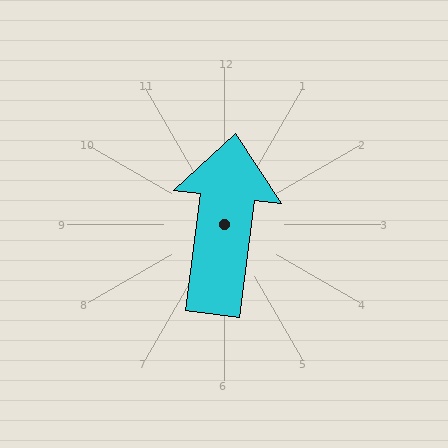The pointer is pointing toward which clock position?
Roughly 12 o'clock.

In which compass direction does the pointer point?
North.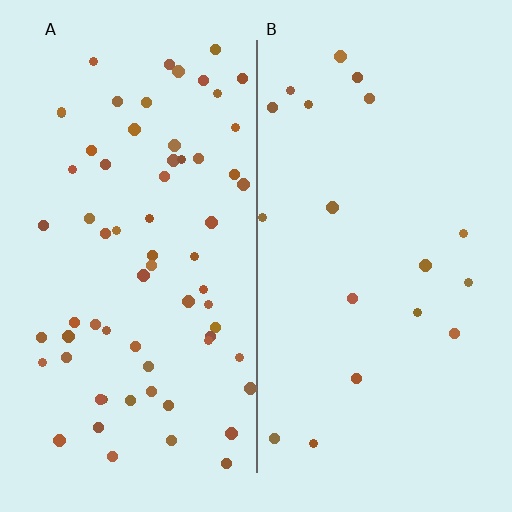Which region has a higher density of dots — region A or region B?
A (the left).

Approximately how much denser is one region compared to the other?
Approximately 3.6× — region A over region B.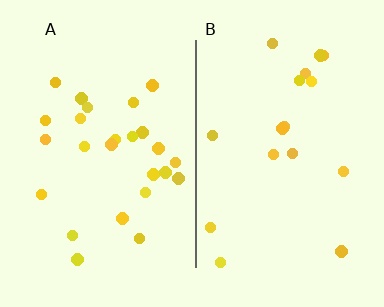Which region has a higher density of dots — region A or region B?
A (the left).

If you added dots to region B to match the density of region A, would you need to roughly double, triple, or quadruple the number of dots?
Approximately double.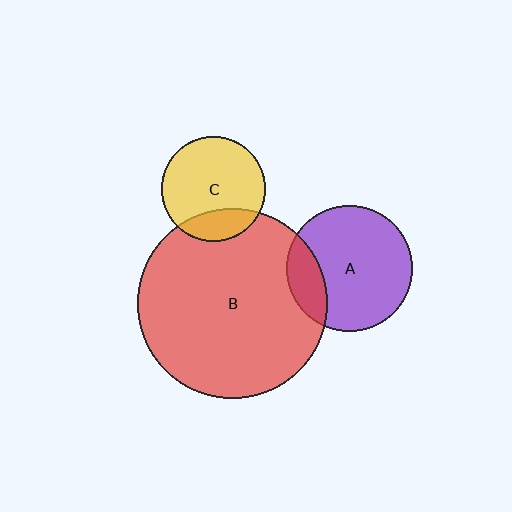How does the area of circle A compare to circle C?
Approximately 1.5 times.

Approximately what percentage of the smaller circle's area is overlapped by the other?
Approximately 20%.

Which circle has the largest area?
Circle B (red).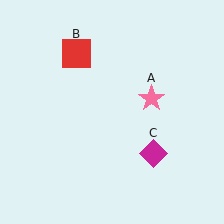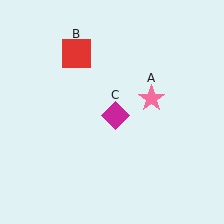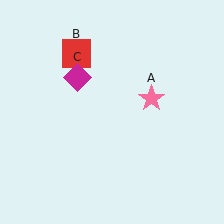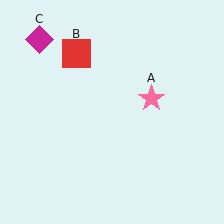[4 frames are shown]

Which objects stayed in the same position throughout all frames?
Pink star (object A) and red square (object B) remained stationary.